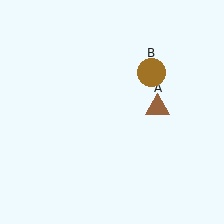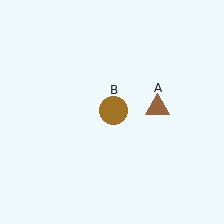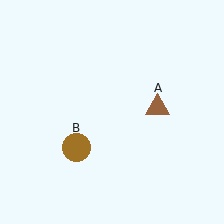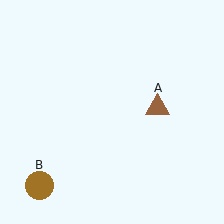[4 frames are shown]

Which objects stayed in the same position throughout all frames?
Brown triangle (object A) remained stationary.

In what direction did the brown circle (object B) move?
The brown circle (object B) moved down and to the left.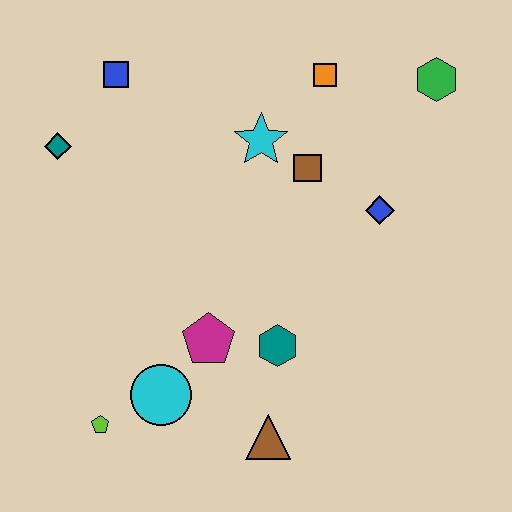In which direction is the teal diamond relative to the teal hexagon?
The teal diamond is to the left of the teal hexagon.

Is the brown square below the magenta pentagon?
No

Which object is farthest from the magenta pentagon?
The green hexagon is farthest from the magenta pentagon.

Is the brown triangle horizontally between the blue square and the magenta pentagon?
No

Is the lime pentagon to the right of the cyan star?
No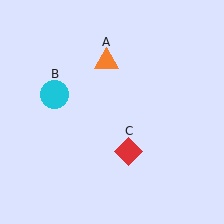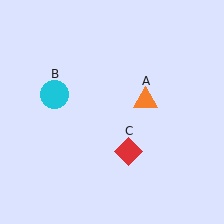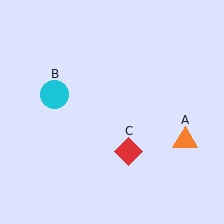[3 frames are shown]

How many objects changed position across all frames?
1 object changed position: orange triangle (object A).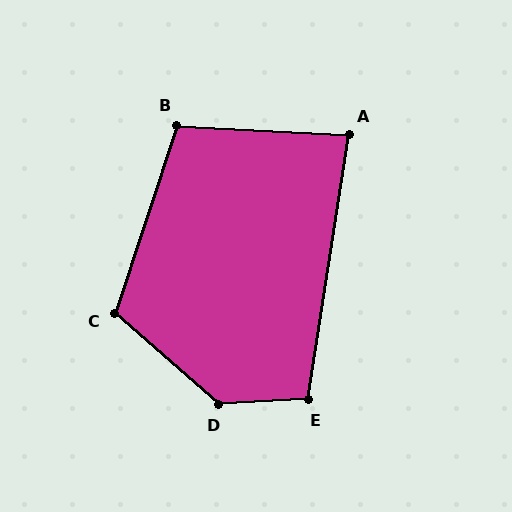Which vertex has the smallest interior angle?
A, at approximately 84 degrees.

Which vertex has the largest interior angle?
D, at approximately 136 degrees.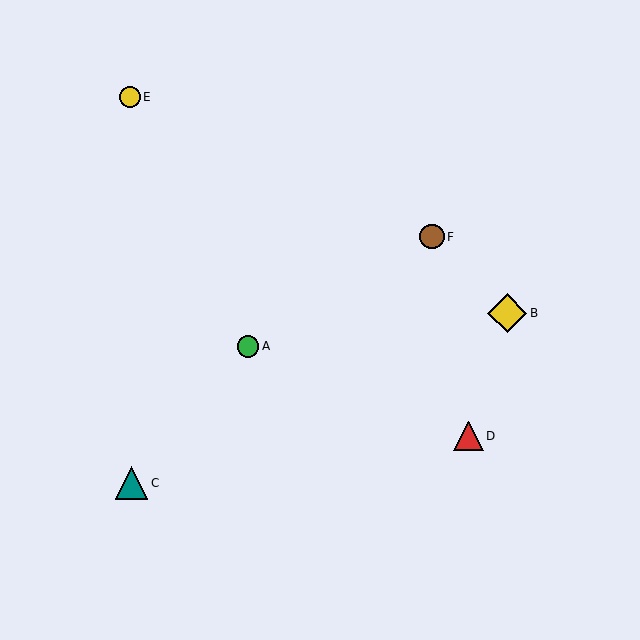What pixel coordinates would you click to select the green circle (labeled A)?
Click at (248, 346) to select the green circle A.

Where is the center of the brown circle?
The center of the brown circle is at (432, 237).